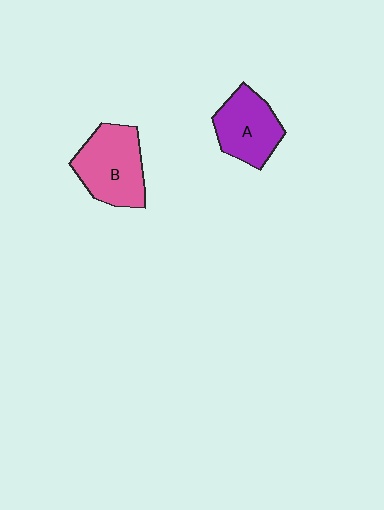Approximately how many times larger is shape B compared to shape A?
Approximately 1.2 times.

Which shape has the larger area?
Shape B (pink).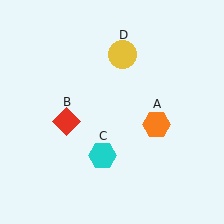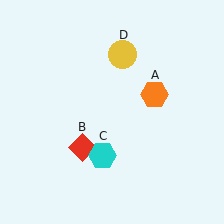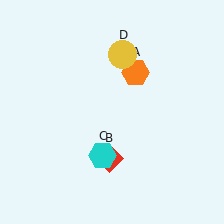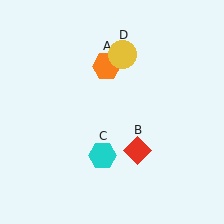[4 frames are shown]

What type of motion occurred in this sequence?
The orange hexagon (object A), red diamond (object B) rotated counterclockwise around the center of the scene.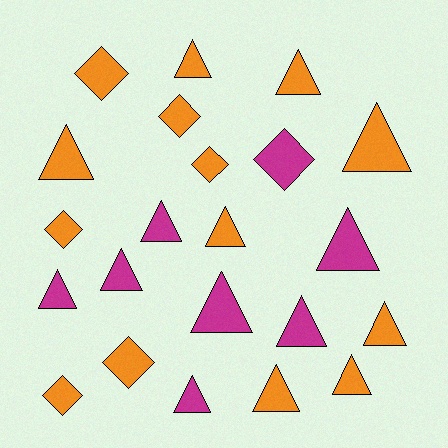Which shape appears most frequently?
Triangle, with 15 objects.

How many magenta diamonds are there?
There is 1 magenta diamond.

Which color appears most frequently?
Orange, with 14 objects.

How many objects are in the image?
There are 22 objects.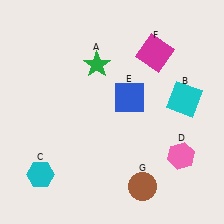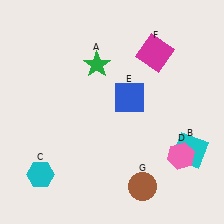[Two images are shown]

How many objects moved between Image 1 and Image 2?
1 object moved between the two images.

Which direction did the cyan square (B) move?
The cyan square (B) moved down.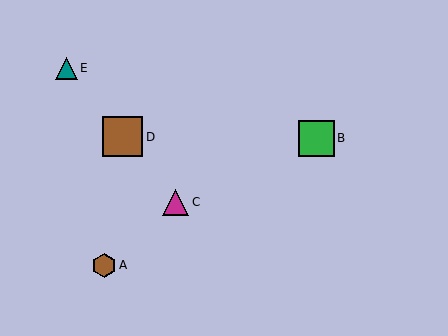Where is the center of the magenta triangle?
The center of the magenta triangle is at (176, 202).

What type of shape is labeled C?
Shape C is a magenta triangle.